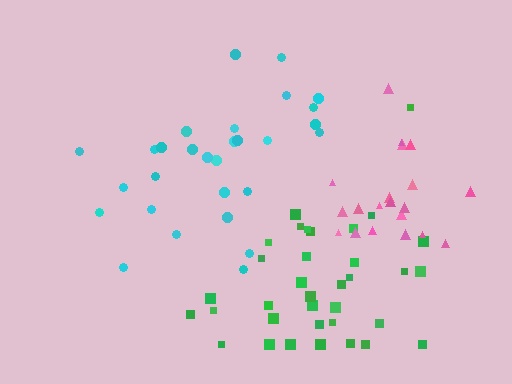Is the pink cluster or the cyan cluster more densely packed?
Pink.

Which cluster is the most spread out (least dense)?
Green.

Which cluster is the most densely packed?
Pink.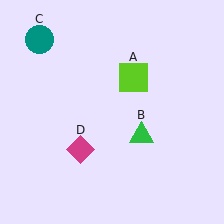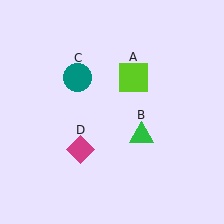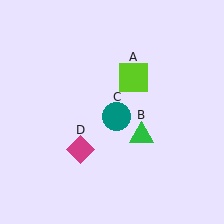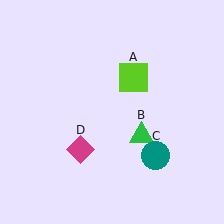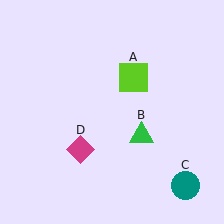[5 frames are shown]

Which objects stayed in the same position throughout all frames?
Lime square (object A) and green triangle (object B) and magenta diamond (object D) remained stationary.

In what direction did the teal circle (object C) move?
The teal circle (object C) moved down and to the right.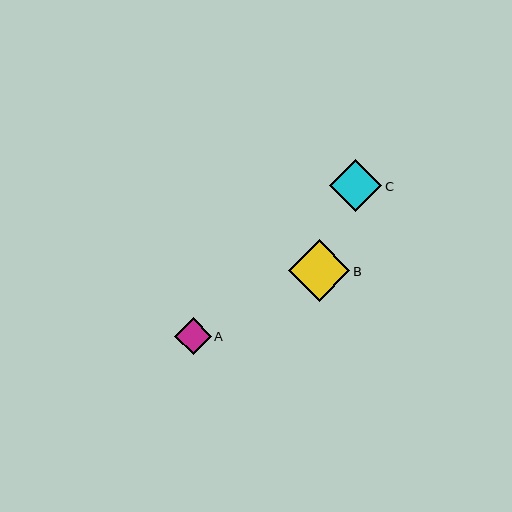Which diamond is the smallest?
Diamond A is the smallest with a size of approximately 37 pixels.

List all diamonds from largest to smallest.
From largest to smallest: B, C, A.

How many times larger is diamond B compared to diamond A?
Diamond B is approximately 1.7 times the size of diamond A.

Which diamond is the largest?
Diamond B is the largest with a size of approximately 62 pixels.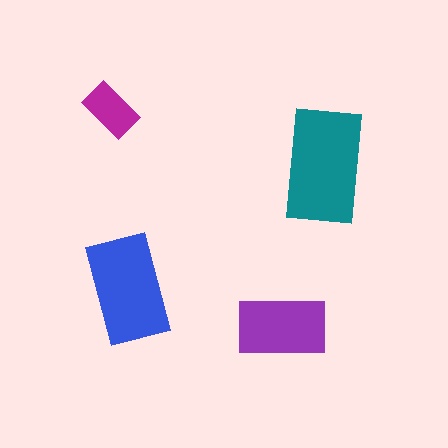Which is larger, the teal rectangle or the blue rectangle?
The teal one.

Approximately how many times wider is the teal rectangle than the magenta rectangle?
About 2 times wider.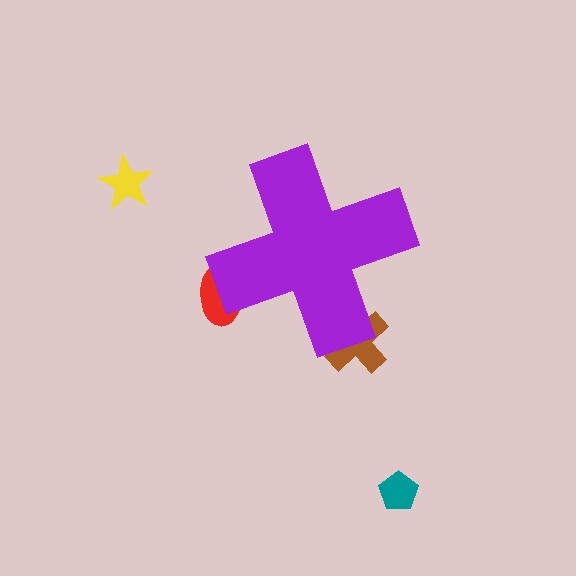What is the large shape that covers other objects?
A purple cross.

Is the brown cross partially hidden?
Yes, the brown cross is partially hidden behind the purple cross.